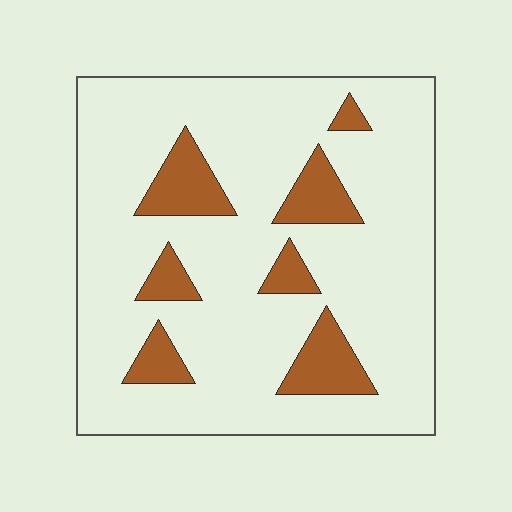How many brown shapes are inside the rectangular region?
7.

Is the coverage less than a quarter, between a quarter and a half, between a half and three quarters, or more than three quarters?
Less than a quarter.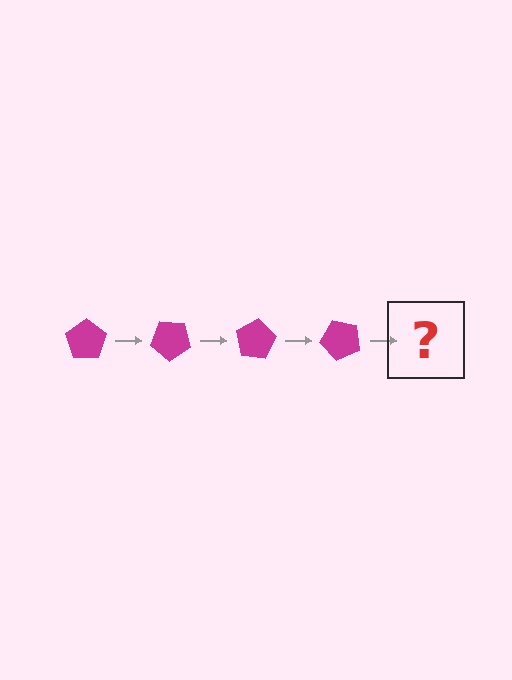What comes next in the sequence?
The next element should be a magenta pentagon rotated 160 degrees.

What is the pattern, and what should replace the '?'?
The pattern is that the pentagon rotates 40 degrees each step. The '?' should be a magenta pentagon rotated 160 degrees.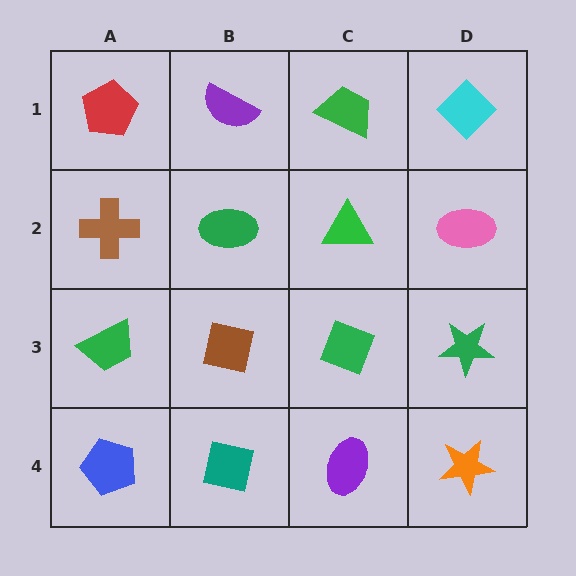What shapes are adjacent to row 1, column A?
A brown cross (row 2, column A), a purple semicircle (row 1, column B).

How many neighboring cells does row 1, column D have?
2.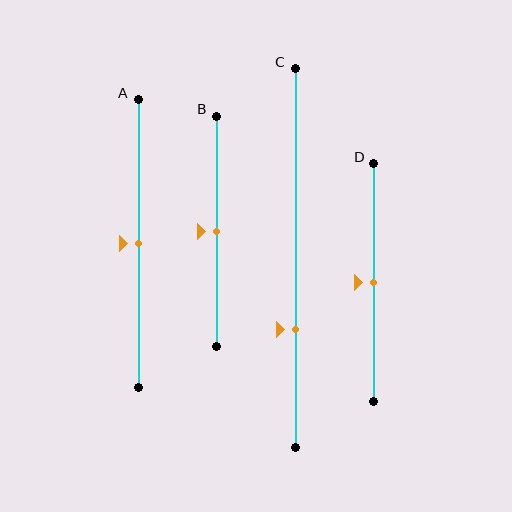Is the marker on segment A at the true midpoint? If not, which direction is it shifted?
Yes, the marker on segment A is at the true midpoint.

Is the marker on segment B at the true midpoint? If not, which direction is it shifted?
Yes, the marker on segment B is at the true midpoint.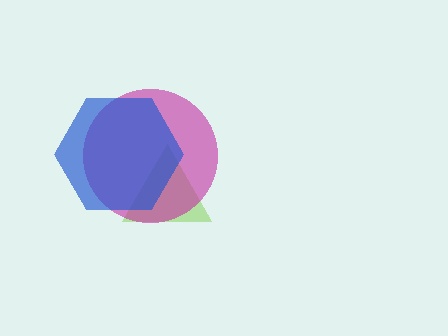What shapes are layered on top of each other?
The layered shapes are: a lime triangle, a magenta circle, a blue hexagon.